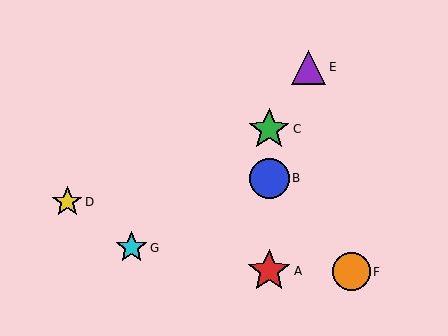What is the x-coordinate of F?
Object F is at x≈351.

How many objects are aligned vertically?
3 objects (A, B, C) are aligned vertically.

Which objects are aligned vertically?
Objects A, B, C are aligned vertically.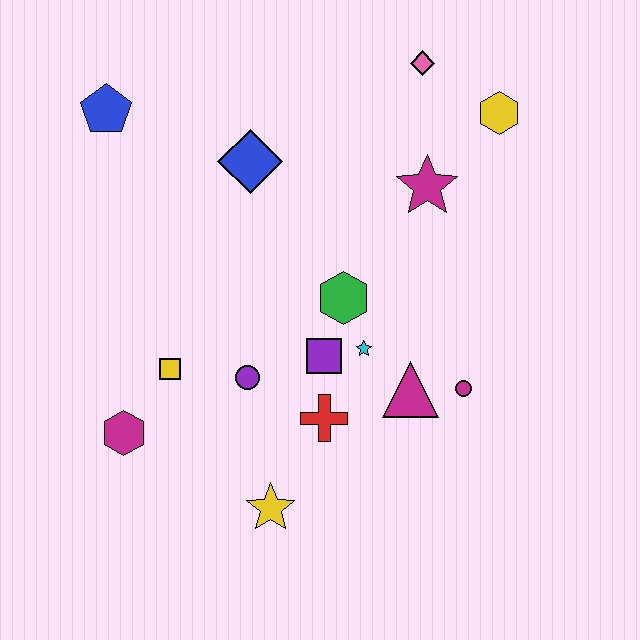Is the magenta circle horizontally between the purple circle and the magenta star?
No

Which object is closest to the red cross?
The purple square is closest to the red cross.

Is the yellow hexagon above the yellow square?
Yes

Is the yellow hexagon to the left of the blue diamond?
No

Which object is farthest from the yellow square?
The yellow hexagon is farthest from the yellow square.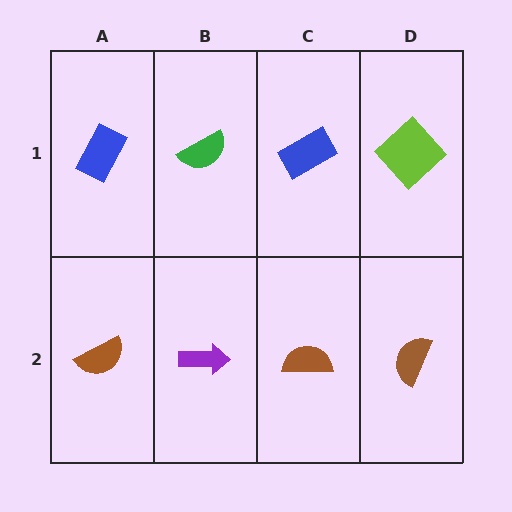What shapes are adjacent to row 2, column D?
A lime diamond (row 1, column D), a brown semicircle (row 2, column C).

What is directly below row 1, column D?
A brown semicircle.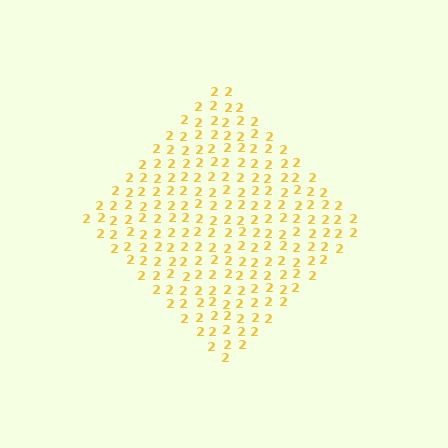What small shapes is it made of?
It is made of small digit 2's.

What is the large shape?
The large shape is a diamond.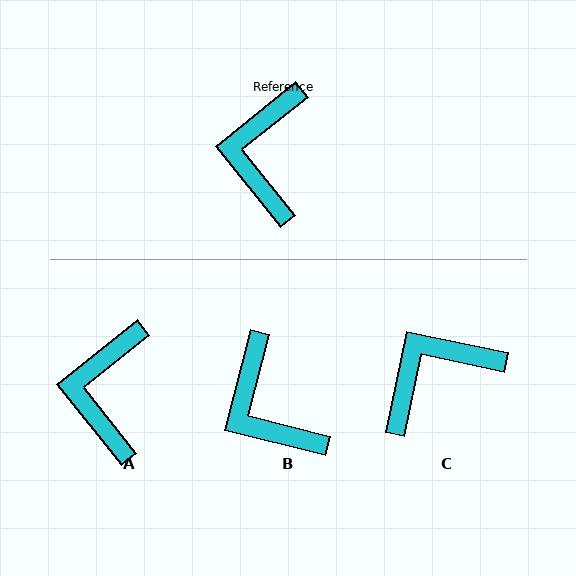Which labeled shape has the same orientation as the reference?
A.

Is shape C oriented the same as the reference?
No, it is off by about 51 degrees.